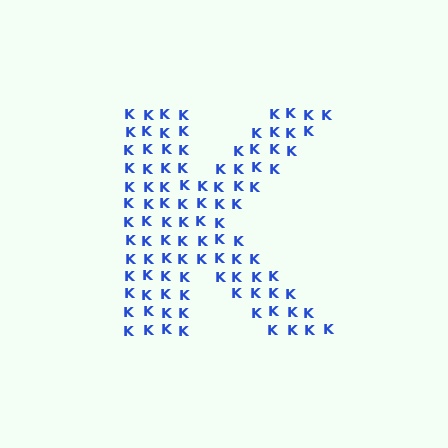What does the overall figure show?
The overall figure shows the letter K.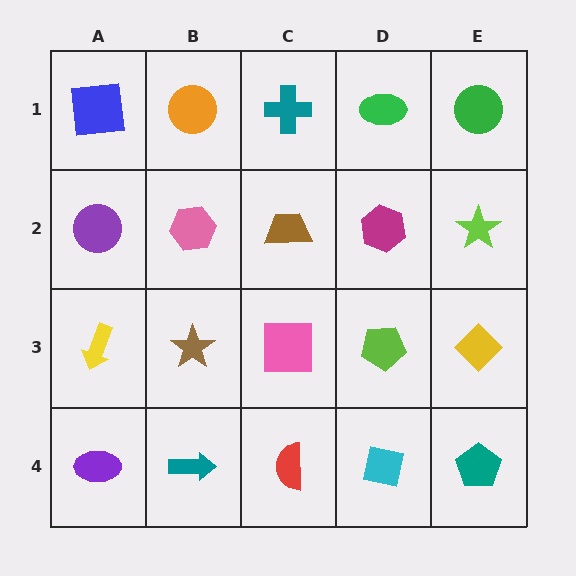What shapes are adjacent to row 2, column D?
A green ellipse (row 1, column D), a lime pentagon (row 3, column D), a brown trapezoid (row 2, column C), a lime star (row 2, column E).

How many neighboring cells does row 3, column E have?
3.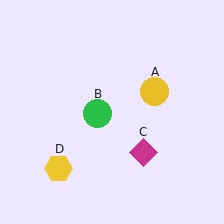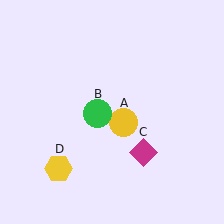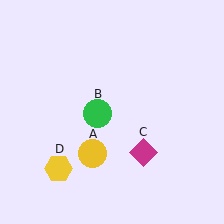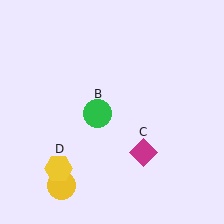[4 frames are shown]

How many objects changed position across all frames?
1 object changed position: yellow circle (object A).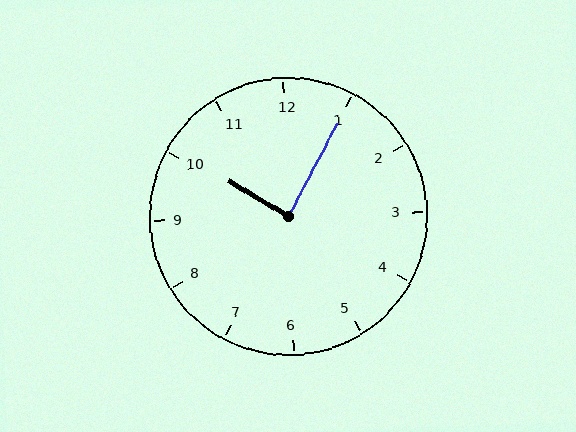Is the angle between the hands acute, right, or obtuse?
It is right.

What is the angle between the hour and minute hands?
Approximately 88 degrees.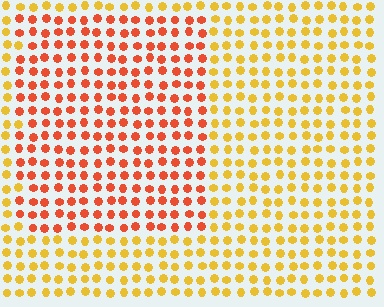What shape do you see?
I see a rectangle.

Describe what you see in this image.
The image is filled with small yellow elements in a uniform arrangement. A rectangle-shaped region is visible where the elements are tinted to a slightly different hue, forming a subtle color boundary.